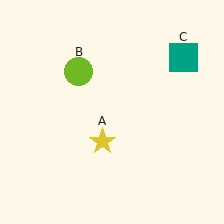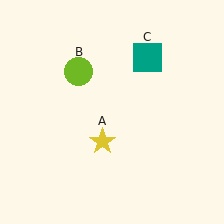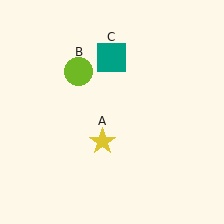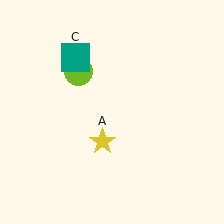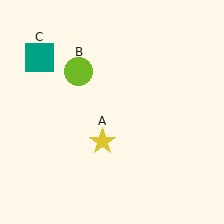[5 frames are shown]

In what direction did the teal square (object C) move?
The teal square (object C) moved left.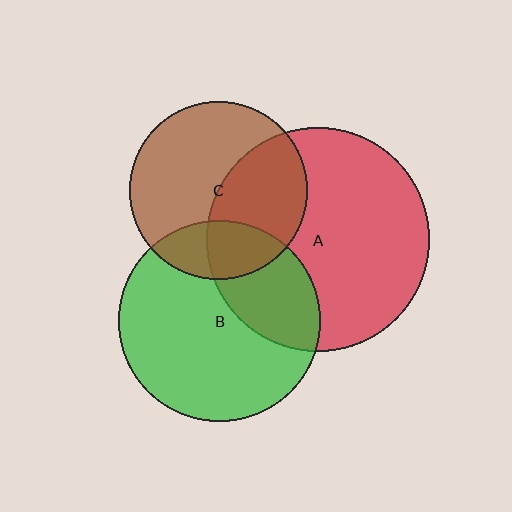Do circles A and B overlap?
Yes.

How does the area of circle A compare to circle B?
Approximately 1.2 times.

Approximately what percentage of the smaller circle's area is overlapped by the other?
Approximately 30%.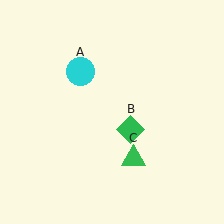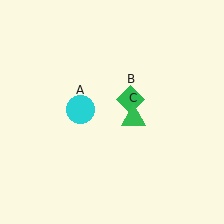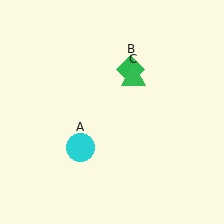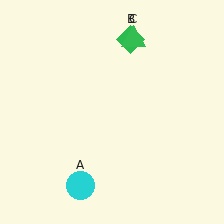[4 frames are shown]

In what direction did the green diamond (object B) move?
The green diamond (object B) moved up.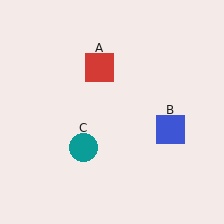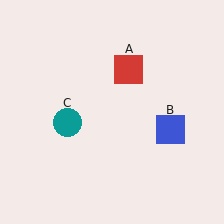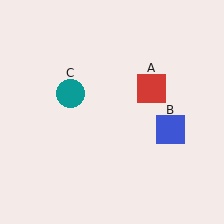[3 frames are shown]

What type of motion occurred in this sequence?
The red square (object A), teal circle (object C) rotated clockwise around the center of the scene.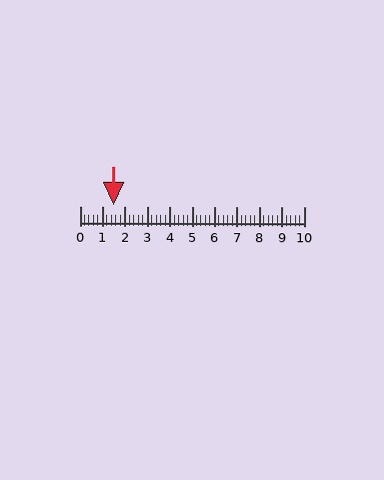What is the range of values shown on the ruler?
The ruler shows values from 0 to 10.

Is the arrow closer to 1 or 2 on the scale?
The arrow is closer to 2.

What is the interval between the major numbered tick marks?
The major tick marks are spaced 1 units apart.